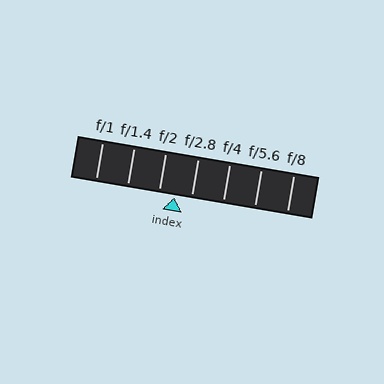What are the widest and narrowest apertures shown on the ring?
The widest aperture shown is f/1 and the narrowest is f/8.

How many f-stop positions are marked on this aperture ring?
There are 7 f-stop positions marked.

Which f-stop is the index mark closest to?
The index mark is closest to f/2.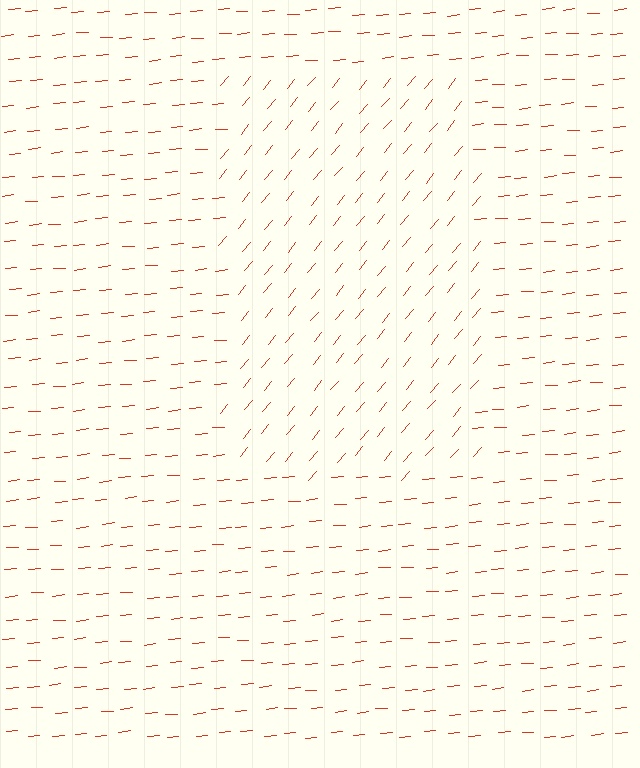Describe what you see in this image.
The image is filled with small red line segments. A rectangle region in the image has lines oriented differently from the surrounding lines, creating a visible texture boundary.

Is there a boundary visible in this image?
Yes, there is a texture boundary formed by a change in line orientation.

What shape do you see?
I see a rectangle.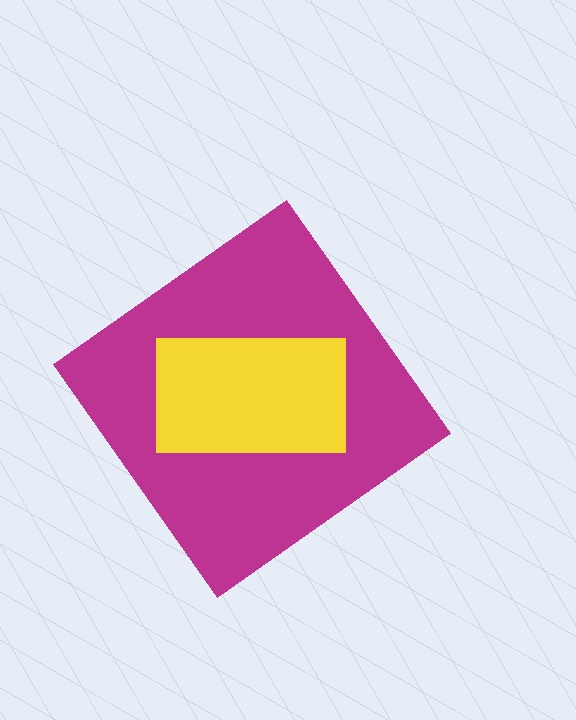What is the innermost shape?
The yellow rectangle.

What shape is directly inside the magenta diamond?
The yellow rectangle.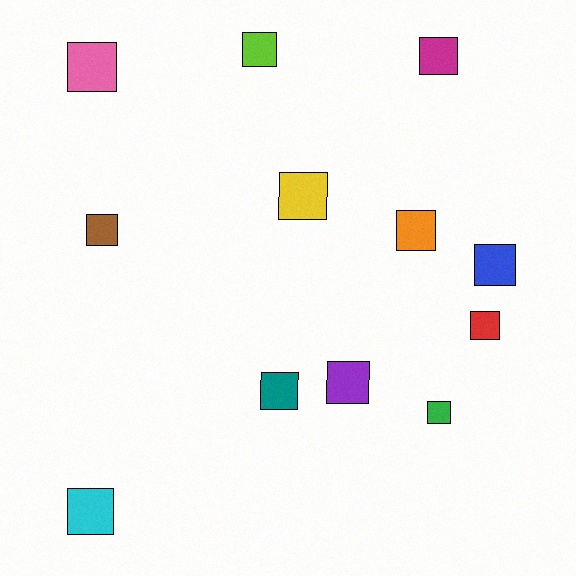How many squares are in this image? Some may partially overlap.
There are 12 squares.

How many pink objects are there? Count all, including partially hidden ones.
There is 1 pink object.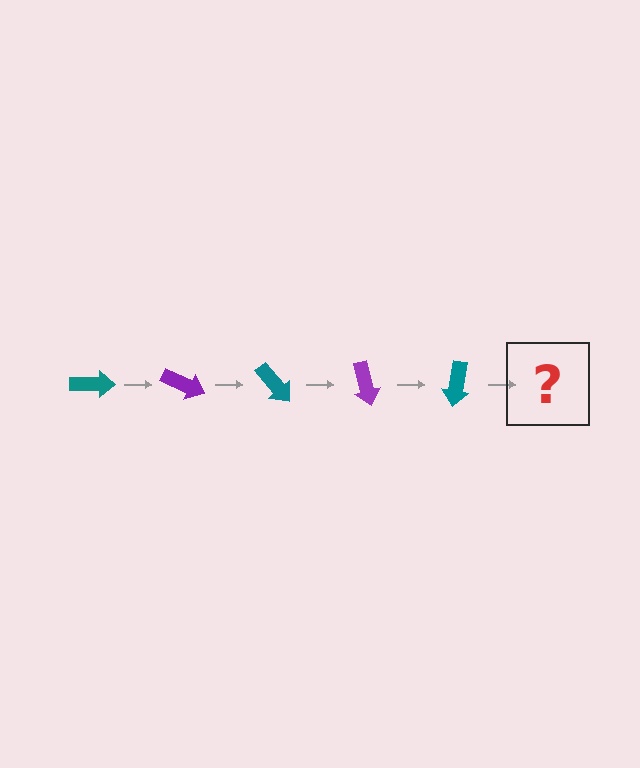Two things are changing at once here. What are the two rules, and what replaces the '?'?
The two rules are that it rotates 25 degrees each step and the color cycles through teal and purple. The '?' should be a purple arrow, rotated 125 degrees from the start.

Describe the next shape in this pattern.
It should be a purple arrow, rotated 125 degrees from the start.